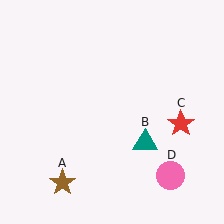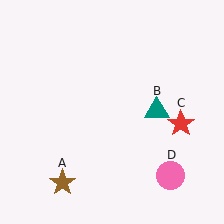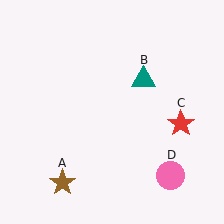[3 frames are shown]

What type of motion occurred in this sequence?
The teal triangle (object B) rotated counterclockwise around the center of the scene.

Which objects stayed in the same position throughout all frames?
Brown star (object A) and red star (object C) and pink circle (object D) remained stationary.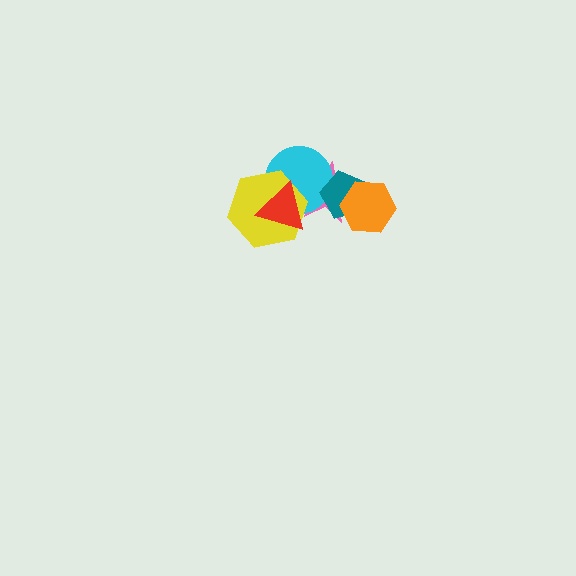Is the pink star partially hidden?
Yes, it is partially covered by another shape.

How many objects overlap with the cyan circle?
4 objects overlap with the cyan circle.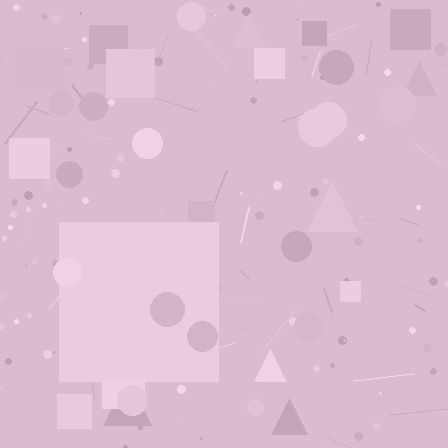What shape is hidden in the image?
A square is hidden in the image.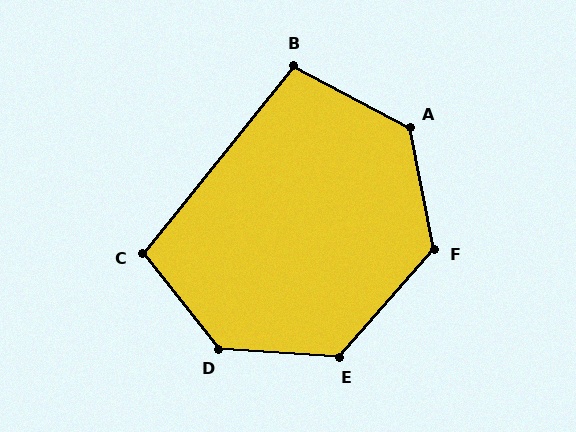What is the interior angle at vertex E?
Approximately 128 degrees (obtuse).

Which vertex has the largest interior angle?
D, at approximately 132 degrees.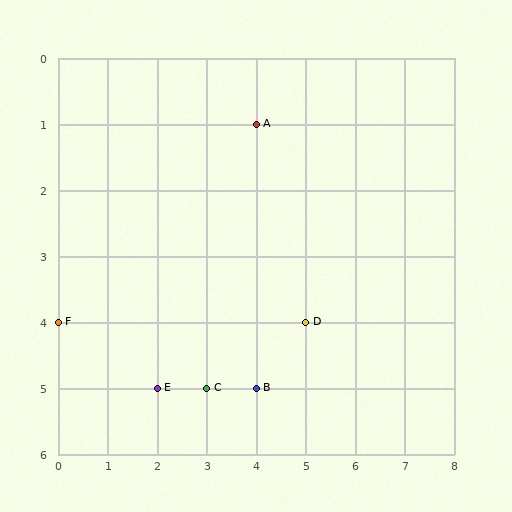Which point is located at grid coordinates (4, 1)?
Point A is at (4, 1).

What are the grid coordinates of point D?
Point D is at grid coordinates (5, 4).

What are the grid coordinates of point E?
Point E is at grid coordinates (2, 5).